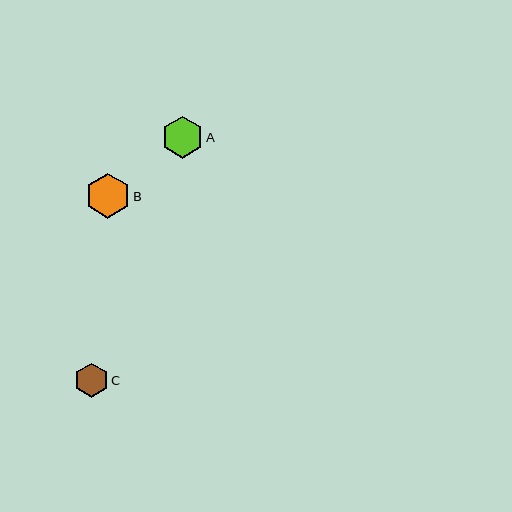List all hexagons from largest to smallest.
From largest to smallest: B, A, C.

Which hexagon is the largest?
Hexagon B is the largest with a size of approximately 44 pixels.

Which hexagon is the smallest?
Hexagon C is the smallest with a size of approximately 34 pixels.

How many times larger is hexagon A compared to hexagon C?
Hexagon A is approximately 1.2 times the size of hexagon C.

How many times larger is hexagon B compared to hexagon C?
Hexagon B is approximately 1.3 times the size of hexagon C.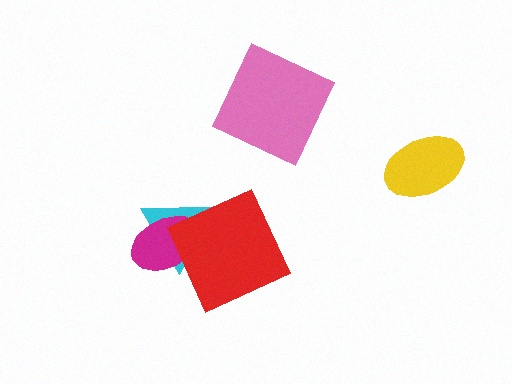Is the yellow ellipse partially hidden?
No, no other shape covers it.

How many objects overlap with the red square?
2 objects overlap with the red square.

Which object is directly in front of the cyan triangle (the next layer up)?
The magenta ellipse is directly in front of the cyan triangle.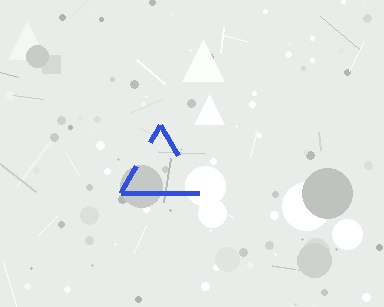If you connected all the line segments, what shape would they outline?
They would outline a triangle.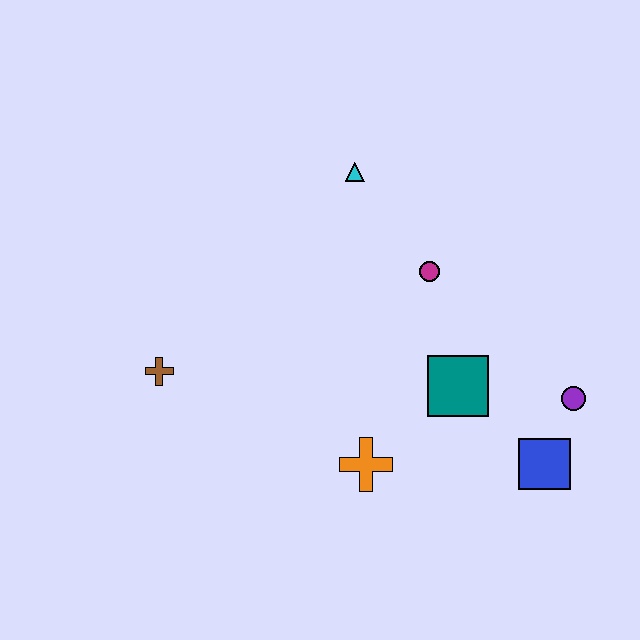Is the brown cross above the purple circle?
Yes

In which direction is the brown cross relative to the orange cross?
The brown cross is to the left of the orange cross.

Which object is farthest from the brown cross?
The purple circle is farthest from the brown cross.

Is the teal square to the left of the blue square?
Yes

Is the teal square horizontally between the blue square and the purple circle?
No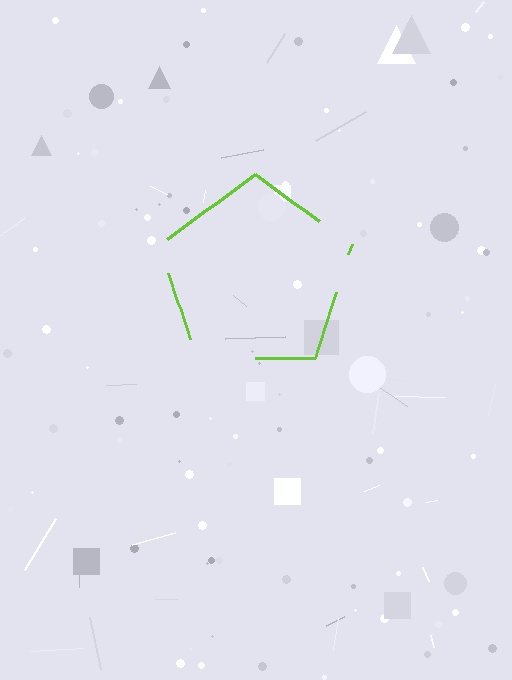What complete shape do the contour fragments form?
The contour fragments form a pentagon.